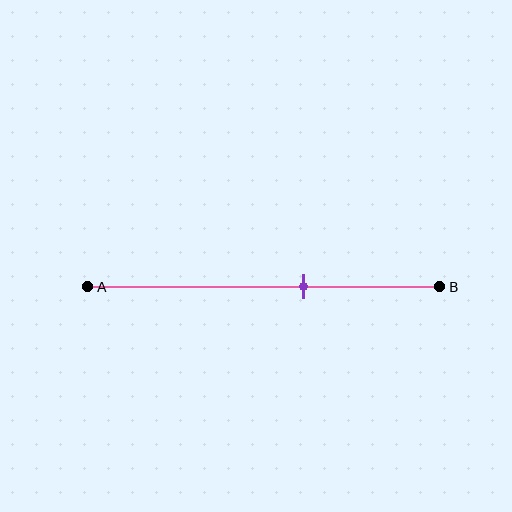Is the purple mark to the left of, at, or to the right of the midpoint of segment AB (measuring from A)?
The purple mark is to the right of the midpoint of segment AB.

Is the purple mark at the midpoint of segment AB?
No, the mark is at about 60% from A, not at the 50% midpoint.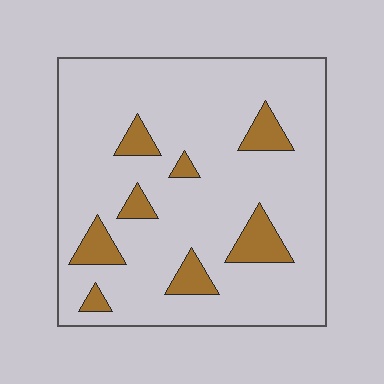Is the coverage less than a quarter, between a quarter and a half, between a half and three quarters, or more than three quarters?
Less than a quarter.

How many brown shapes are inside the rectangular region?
8.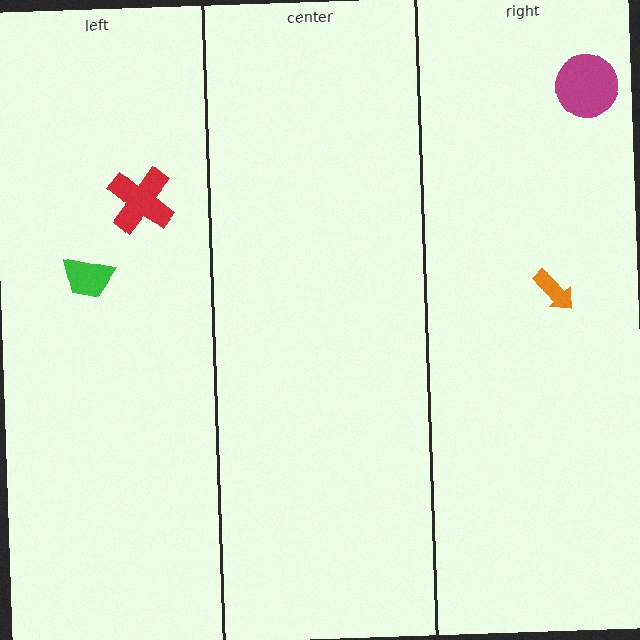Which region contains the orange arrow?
The right region.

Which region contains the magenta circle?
The right region.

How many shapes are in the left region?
2.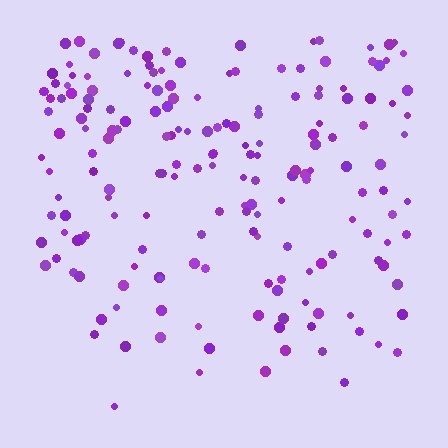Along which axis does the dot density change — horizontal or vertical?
Vertical.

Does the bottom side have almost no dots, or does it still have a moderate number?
Still a moderate number, just noticeably fewer than the top.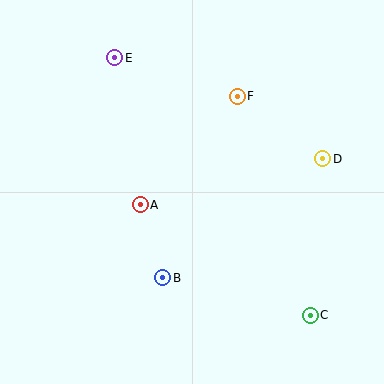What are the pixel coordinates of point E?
Point E is at (115, 58).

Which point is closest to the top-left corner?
Point E is closest to the top-left corner.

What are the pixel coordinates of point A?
Point A is at (140, 205).